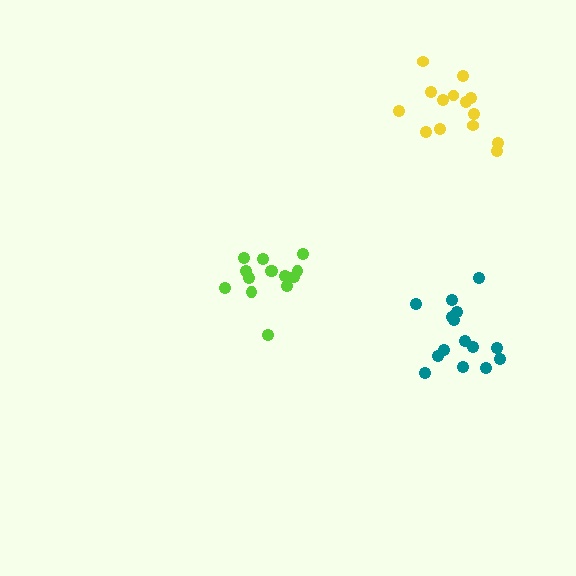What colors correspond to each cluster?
The clusters are colored: lime, teal, yellow.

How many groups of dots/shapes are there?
There are 3 groups.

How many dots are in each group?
Group 1: 14 dots, Group 2: 15 dots, Group 3: 14 dots (43 total).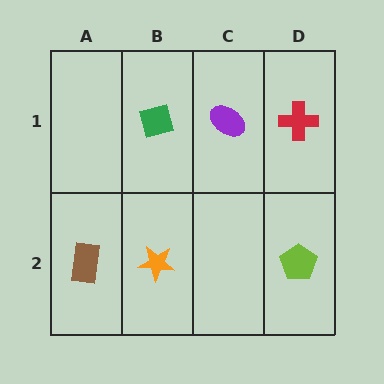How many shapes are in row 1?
3 shapes.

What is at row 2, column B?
An orange star.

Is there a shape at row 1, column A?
No, that cell is empty.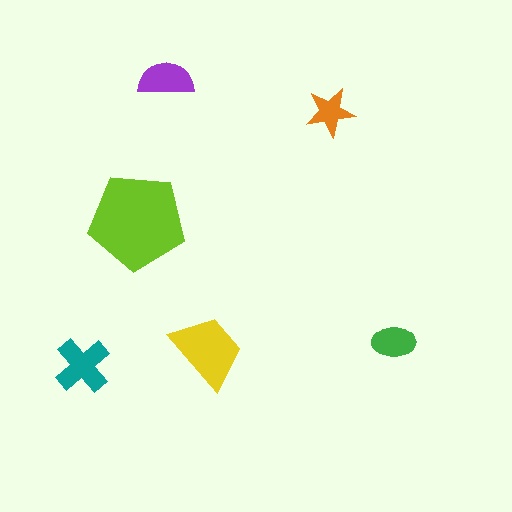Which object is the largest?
The lime pentagon.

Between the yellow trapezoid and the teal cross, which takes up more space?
The yellow trapezoid.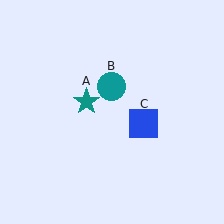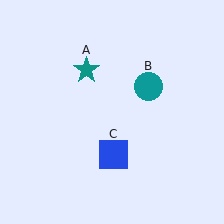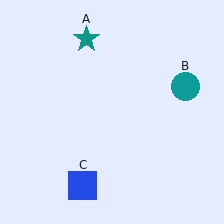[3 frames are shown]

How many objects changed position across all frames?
3 objects changed position: teal star (object A), teal circle (object B), blue square (object C).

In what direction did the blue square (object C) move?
The blue square (object C) moved down and to the left.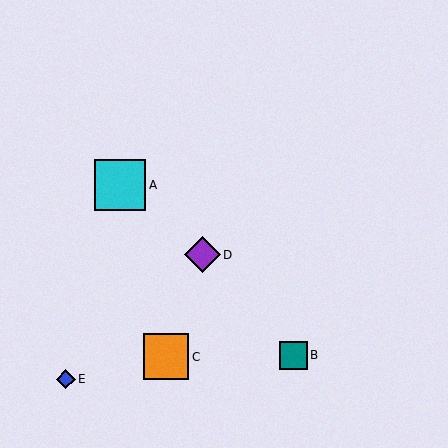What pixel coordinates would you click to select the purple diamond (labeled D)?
Click at (202, 255) to select the purple diamond D.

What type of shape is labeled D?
Shape D is a purple diamond.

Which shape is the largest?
The cyan square (labeled A) is the largest.